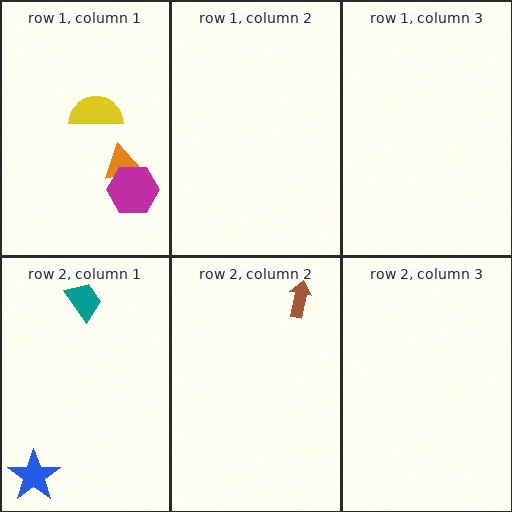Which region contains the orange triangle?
The row 1, column 1 region.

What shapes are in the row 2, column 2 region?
The brown arrow.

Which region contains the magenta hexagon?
The row 1, column 1 region.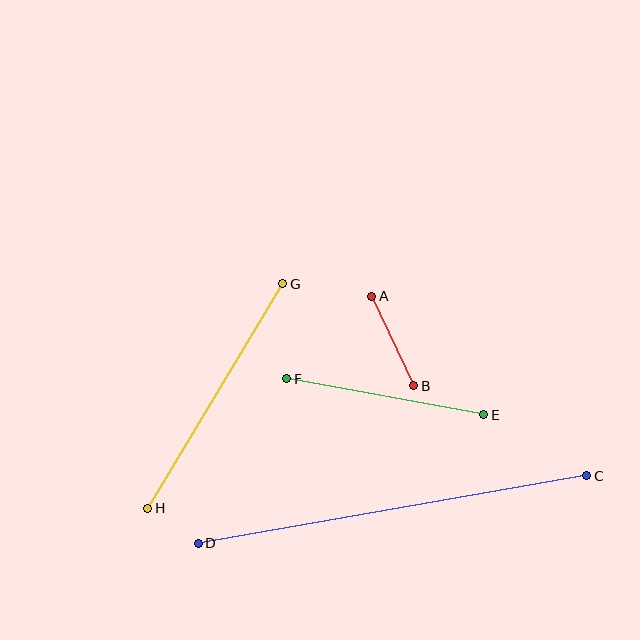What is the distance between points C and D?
The distance is approximately 394 pixels.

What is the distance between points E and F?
The distance is approximately 200 pixels.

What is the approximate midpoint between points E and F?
The midpoint is at approximately (385, 397) pixels.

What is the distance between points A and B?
The distance is approximately 99 pixels.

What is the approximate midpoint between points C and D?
The midpoint is at approximately (392, 510) pixels.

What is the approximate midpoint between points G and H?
The midpoint is at approximately (215, 396) pixels.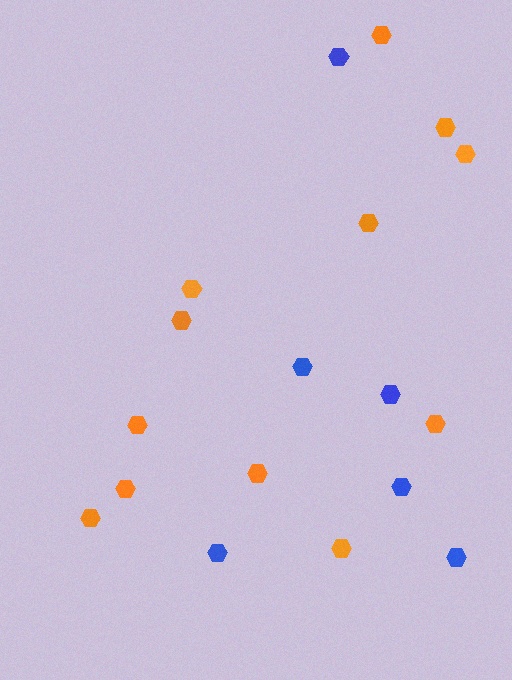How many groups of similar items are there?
There are 2 groups: one group of blue hexagons (6) and one group of orange hexagons (12).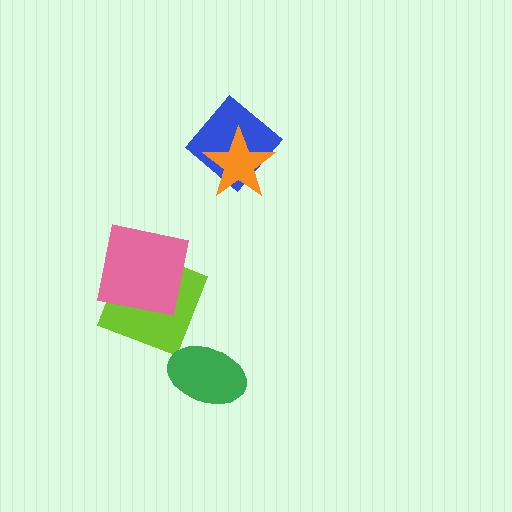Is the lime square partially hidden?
Yes, it is partially covered by another shape.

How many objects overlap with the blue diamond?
1 object overlaps with the blue diamond.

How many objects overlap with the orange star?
1 object overlaps with the orange star.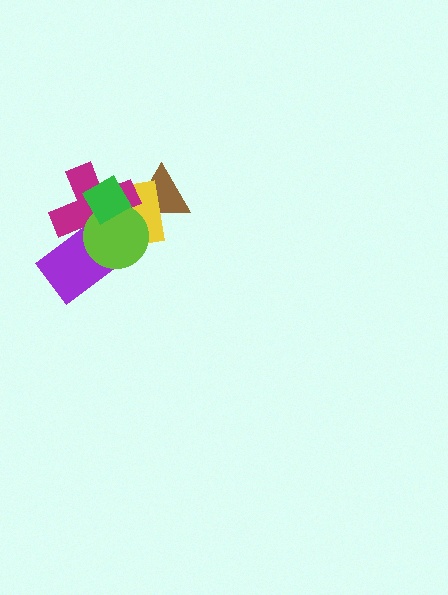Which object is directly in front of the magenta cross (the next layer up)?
The purple rectangle is directly in front of the magenta cross.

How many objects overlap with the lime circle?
4 objects overlap with the lime circle.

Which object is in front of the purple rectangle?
The lime circle is in front of the purple rectangle.